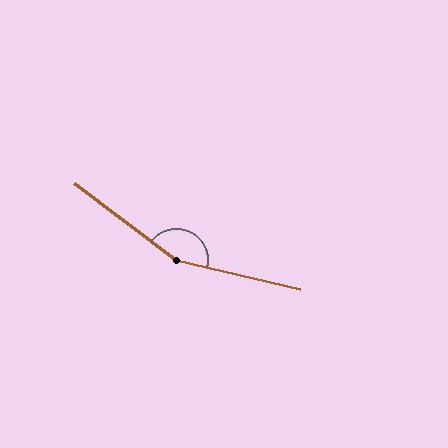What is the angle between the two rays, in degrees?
Approximately 156 degrees.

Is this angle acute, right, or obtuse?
It is obtuse.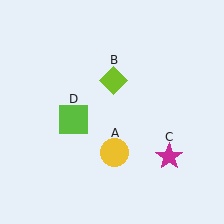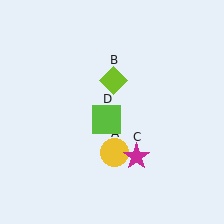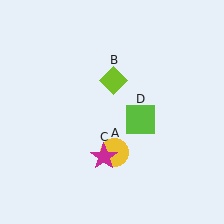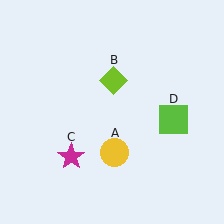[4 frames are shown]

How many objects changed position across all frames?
2 objects changed position: magenta star (object C), lime square (object D).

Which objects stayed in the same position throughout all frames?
Yellow circle (object A) and lime diamond (object B) remained stationary.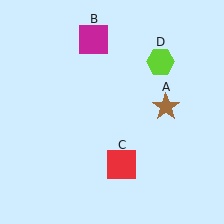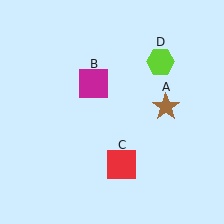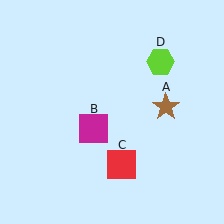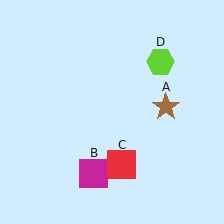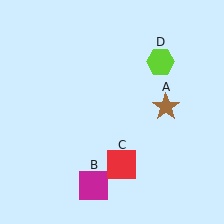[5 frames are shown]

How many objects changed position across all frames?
1 object changed position: magenta square (object B).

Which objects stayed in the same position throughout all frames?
Brown star (object A) and red square (object C) and lime hexagon (object D) remained stationary.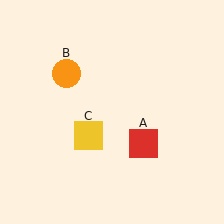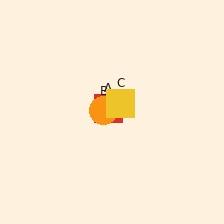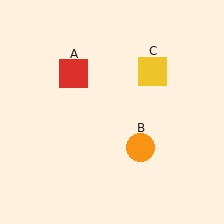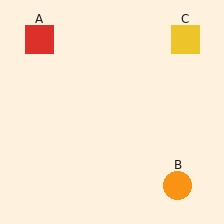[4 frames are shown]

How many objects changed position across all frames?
3 objects changed position: red square (object A), orange circle (object B), yellow square (object C).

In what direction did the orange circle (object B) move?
The orange circle (object B) moved down and to the right.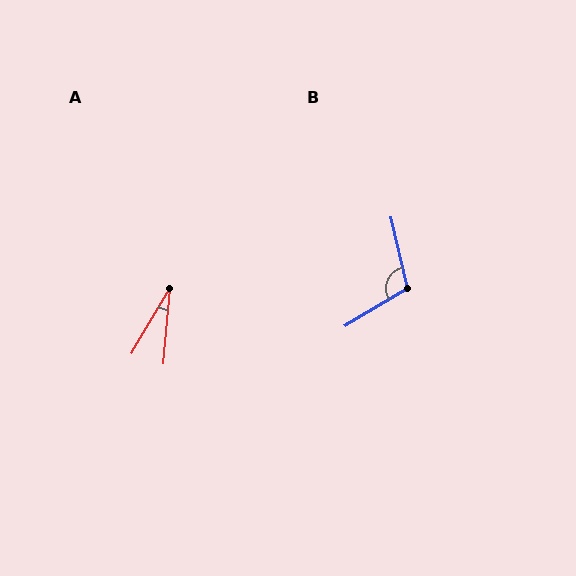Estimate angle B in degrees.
Approximately 107 degrees.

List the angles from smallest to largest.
A (25°), B (107°).